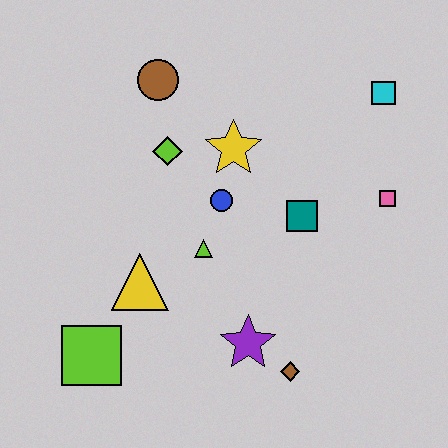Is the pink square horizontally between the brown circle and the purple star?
No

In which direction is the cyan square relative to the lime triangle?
The cyan square is to the right of the lime triangle.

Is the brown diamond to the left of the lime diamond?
No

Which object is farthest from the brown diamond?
The brown circle is farthest from the brown diamond.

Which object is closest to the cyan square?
The pink square is closest to the cyan square.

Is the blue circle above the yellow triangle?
Yes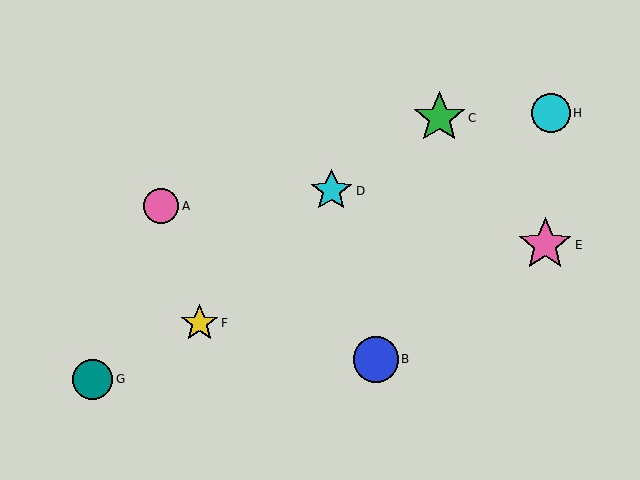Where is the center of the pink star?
The center of the pink star is at (545, 245).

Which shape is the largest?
The pink star (labeled E) is the largest.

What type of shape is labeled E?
Shape E is a pink star.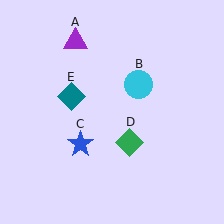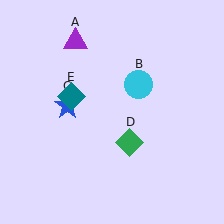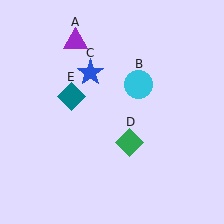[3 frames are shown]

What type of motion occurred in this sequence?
The blue star (object C) rotated clockwise around the center of the scene.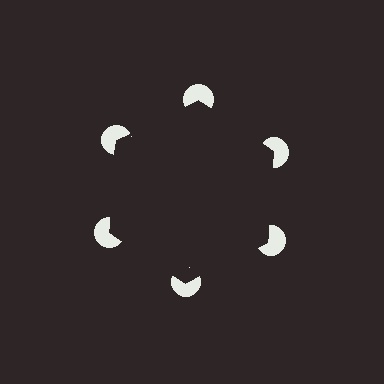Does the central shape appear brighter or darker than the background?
It typically appears slightly darker than the background, even though no actual brightness change is drawn.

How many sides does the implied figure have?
6 sides.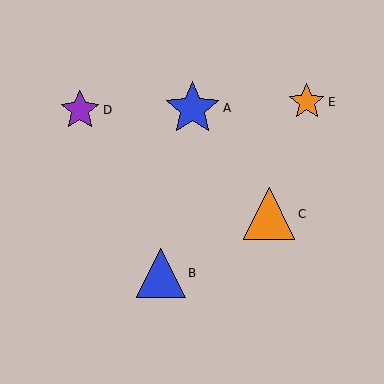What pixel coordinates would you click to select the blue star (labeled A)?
Click at (192, 108) to select the blue star A.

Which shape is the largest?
The blue star (labeled A) is the largest.